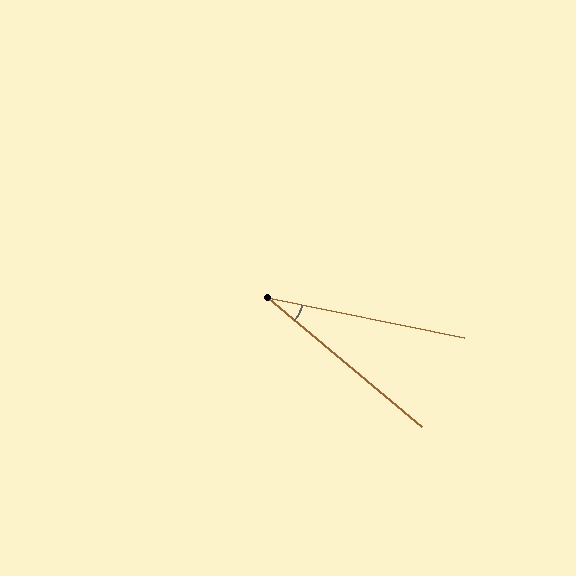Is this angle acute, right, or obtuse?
It is acute.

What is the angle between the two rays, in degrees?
Approximately 28 degrees.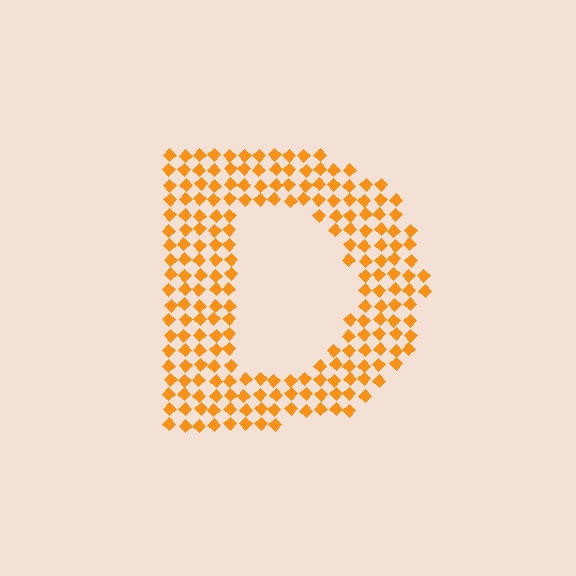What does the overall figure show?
The overall figure shows the letter D.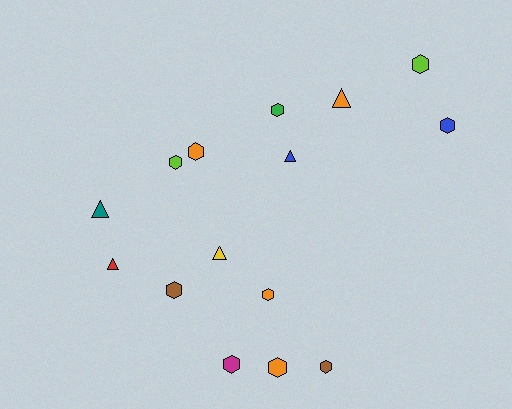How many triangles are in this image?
There are 5 triangles.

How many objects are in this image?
There are 15 objects.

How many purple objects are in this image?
There are no purple objects.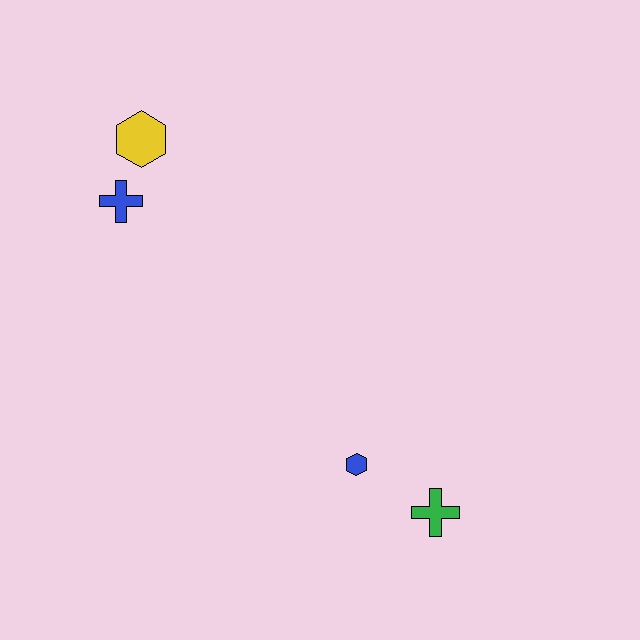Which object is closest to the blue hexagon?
The green cross is closest to the blue hexagon.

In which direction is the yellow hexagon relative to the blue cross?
The yellow hexagon is above the blue cross.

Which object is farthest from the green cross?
The yellow hexagon is farthest from the green cross.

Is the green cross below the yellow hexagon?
Yes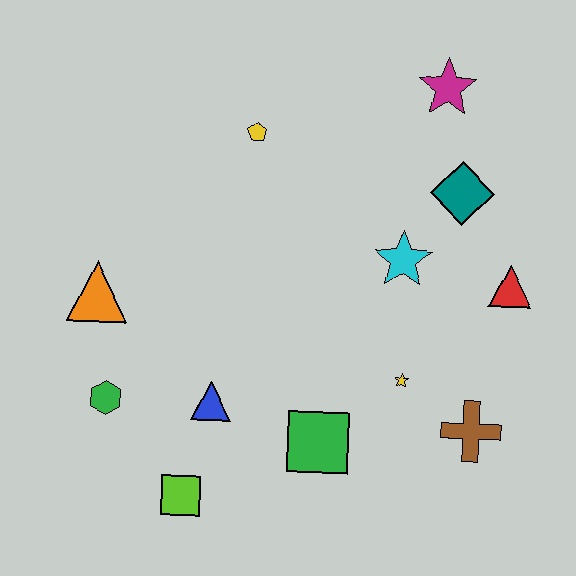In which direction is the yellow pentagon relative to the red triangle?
The yellow pentagon is to the left of the red triangle.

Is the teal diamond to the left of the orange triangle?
No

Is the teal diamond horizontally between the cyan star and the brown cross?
Yes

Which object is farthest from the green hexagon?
The magenta star is farthest from the green hexagon.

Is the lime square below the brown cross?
Yes